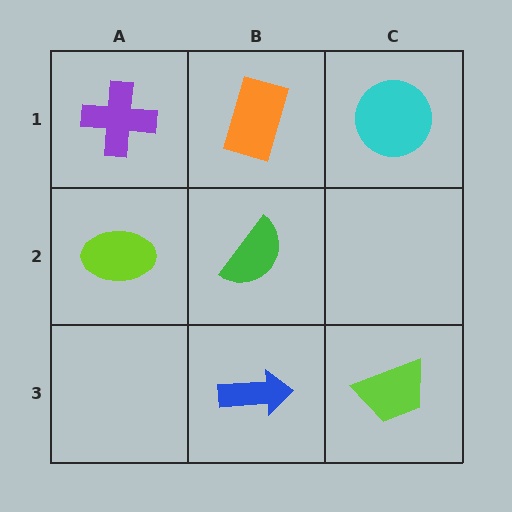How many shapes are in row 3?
2 shapes.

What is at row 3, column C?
A lime trapezoid.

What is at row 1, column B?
An orange rectangle.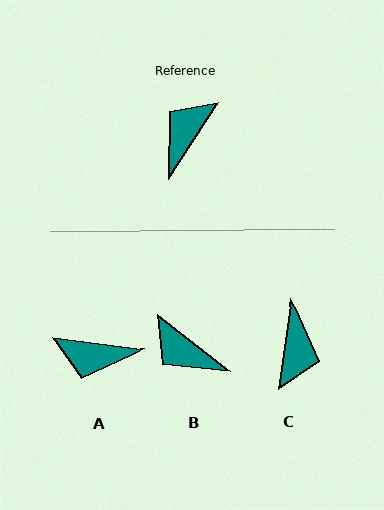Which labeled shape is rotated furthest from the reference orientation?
C, about 155 degrees away.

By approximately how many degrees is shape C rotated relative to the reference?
Approximately 155 degrees clockwise.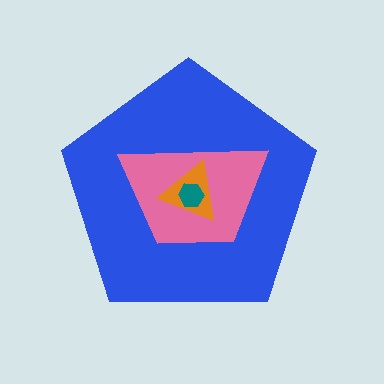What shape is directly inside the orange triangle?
The teal hexagon.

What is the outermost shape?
The blue pentagon.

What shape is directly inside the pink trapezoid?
The orange triangle.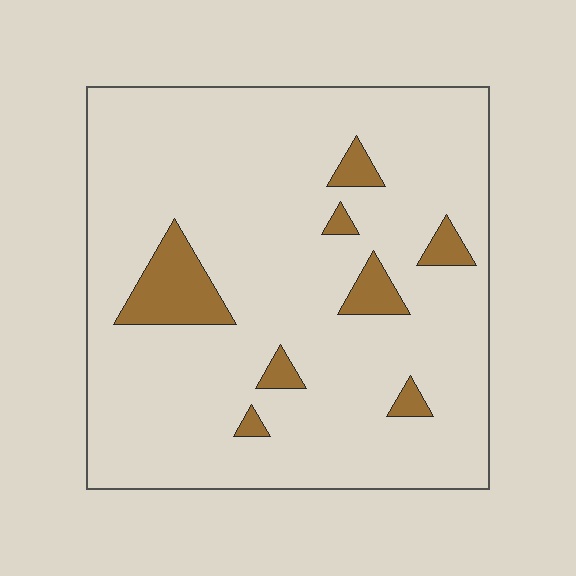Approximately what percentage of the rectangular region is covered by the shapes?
Approximately 10%.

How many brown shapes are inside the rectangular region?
8.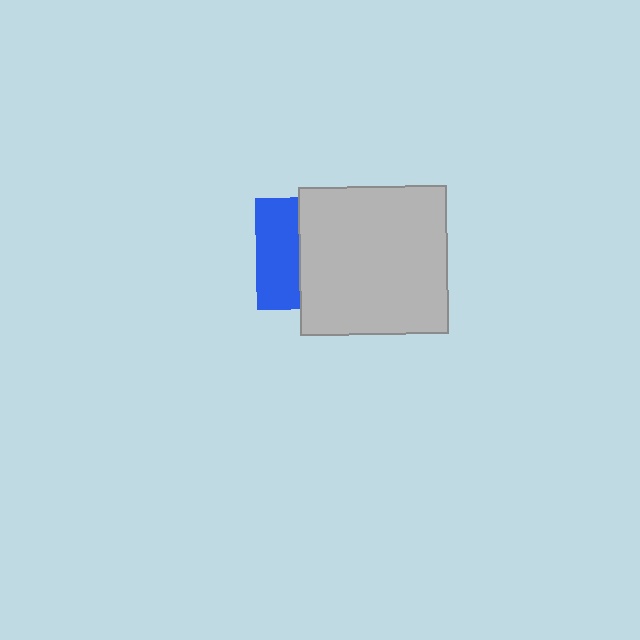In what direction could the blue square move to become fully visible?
The blue square could move left. That would shift it out from behind the light gray square entirely.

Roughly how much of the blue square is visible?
A small part of it is visible (roughly 38%).